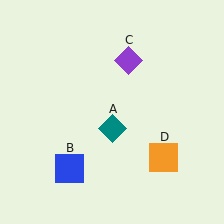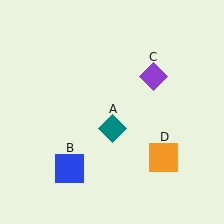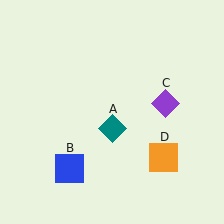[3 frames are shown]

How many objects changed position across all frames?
1 object changed position: purple diamond (object C).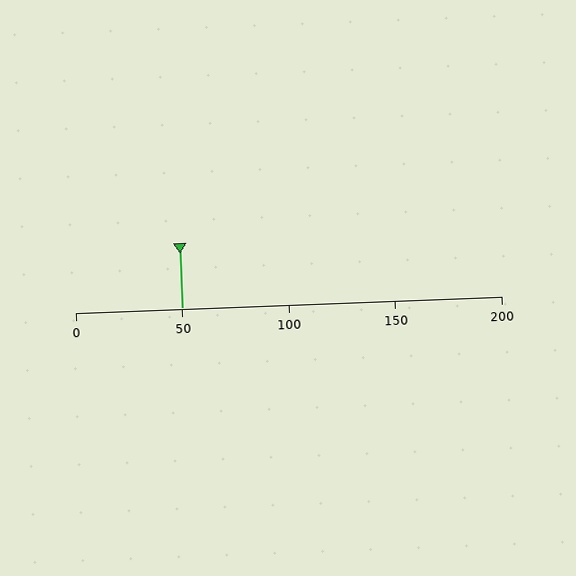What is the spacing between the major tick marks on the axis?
The major ticks are spaced 50 apart.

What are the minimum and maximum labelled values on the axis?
The axis runs from 0 to 200.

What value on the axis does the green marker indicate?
The marker indicates approximately 50.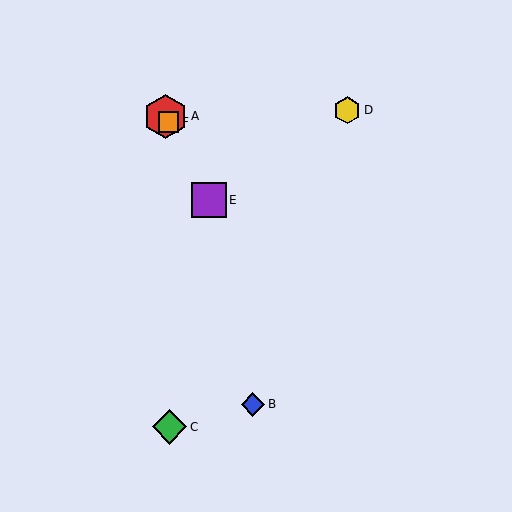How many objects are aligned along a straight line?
3 objects (A, E, F) are aligned along a straight line.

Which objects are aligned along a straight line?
Objects A, E, F are aligned along a straight line.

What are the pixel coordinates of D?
Object D is at (347, 110).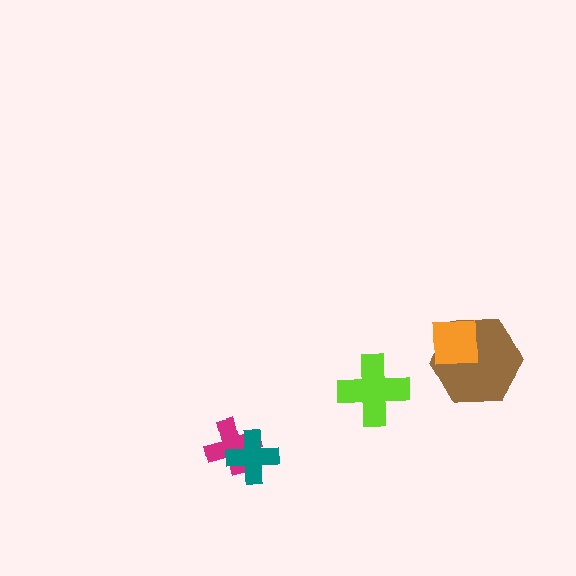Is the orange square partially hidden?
No, no other shape covers it.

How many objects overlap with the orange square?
1 object overlaps with the orange square.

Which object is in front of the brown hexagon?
The orange square is in front of the brown hexagon.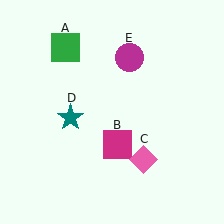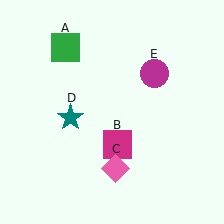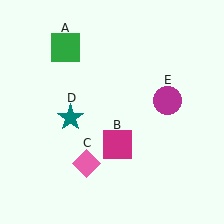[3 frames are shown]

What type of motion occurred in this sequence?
The pink diamond (object C), magenta circle (object E) rotated clockwise around the center of the scene.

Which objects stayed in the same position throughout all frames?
Green square (object A) and magenta square (object B) and teal star (object D) remained stationary.